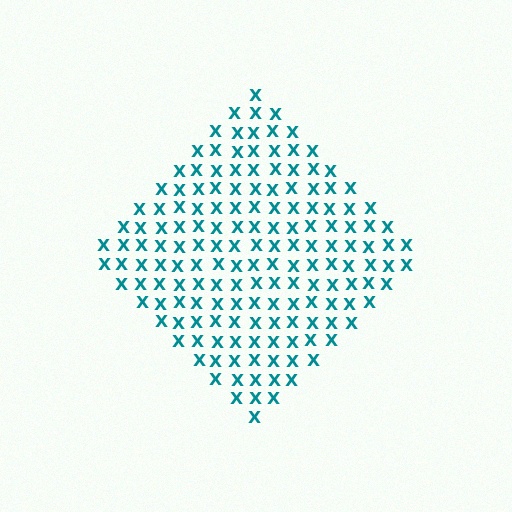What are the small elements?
The small elements are letter X's.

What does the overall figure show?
The overall figure shows a diamond.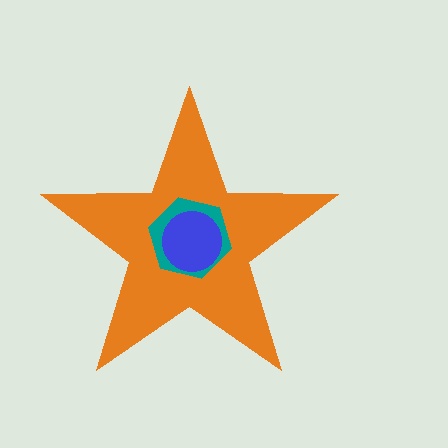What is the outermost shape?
The orange star.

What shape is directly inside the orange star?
The teal hexagon.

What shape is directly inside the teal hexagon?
The blue circle.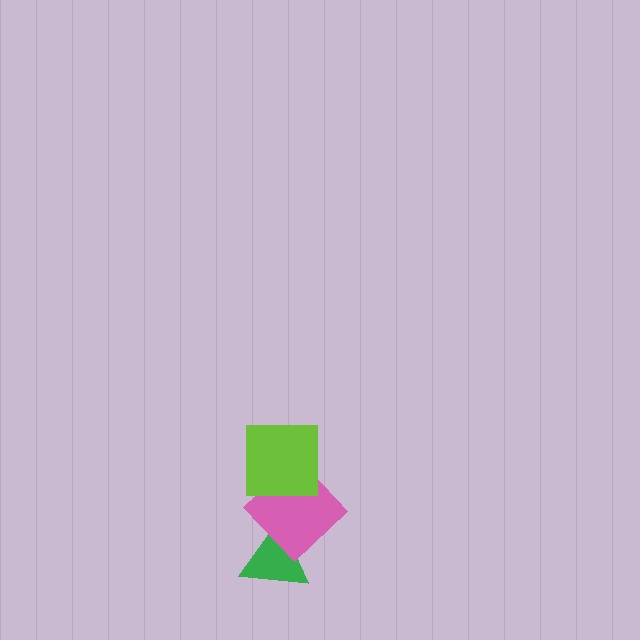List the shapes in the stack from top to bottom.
From top to bottom: the lime square, the pink diamond, the green triangle.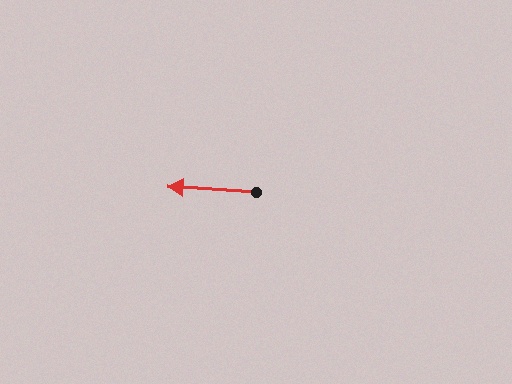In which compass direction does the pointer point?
West.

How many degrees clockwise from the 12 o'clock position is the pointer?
Approximately 273 degrees.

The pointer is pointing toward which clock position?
Roughly 9 o'clock.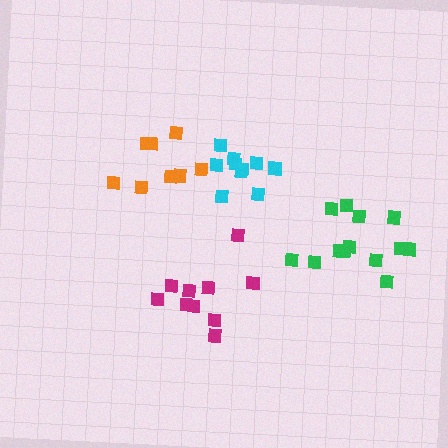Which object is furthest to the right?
The green cluster is rightmost.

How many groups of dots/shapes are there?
There are 4 groups.